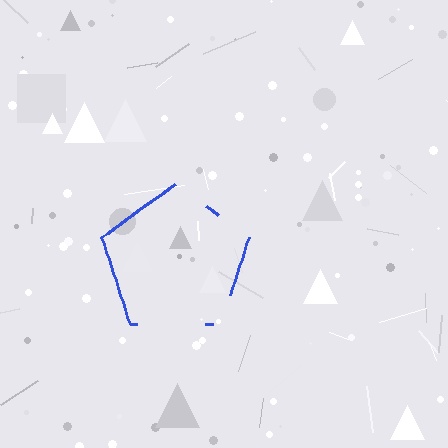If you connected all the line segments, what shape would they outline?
They would outline a pentagon.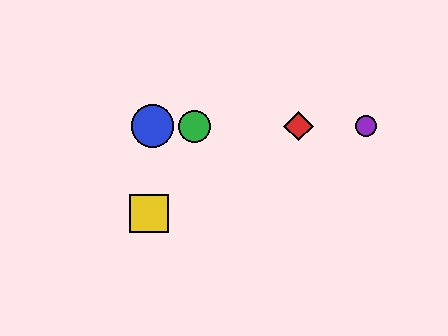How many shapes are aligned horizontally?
4 shapes (the red diamond, the blue circle, the green circle, the purple circle) are aligned horizontally.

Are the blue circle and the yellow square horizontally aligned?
No, the blue circle is at y≈126 and the yellow square is at y≈214.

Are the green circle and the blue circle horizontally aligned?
Yes, both are at y≈126.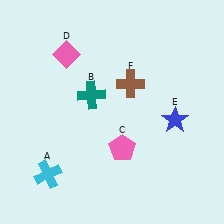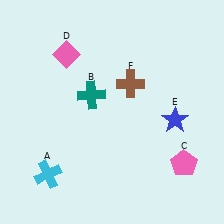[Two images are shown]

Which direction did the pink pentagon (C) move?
The pink pentagon (C) moved right.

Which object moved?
The pink pentagon (C) moved right.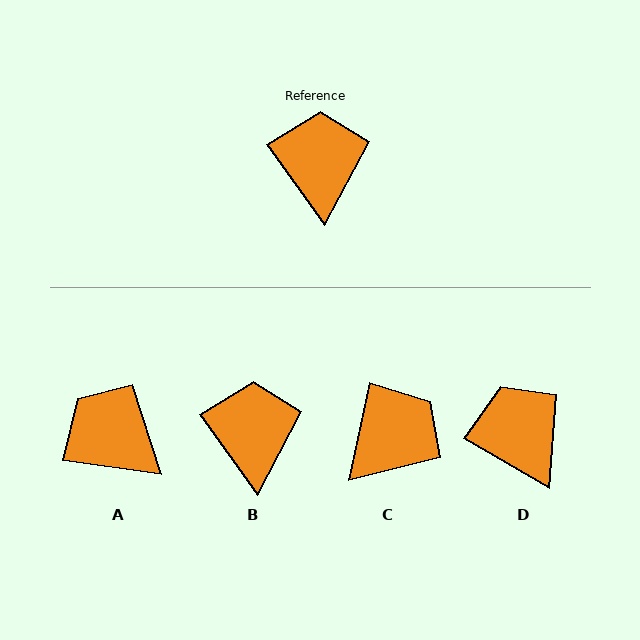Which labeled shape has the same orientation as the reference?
B.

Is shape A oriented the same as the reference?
No, it is off by about 46 degrees.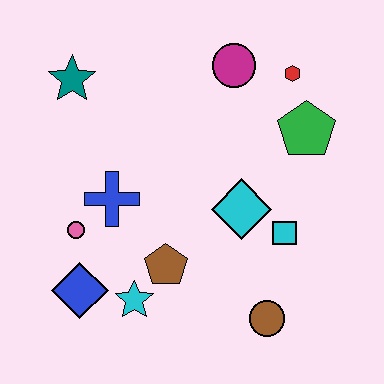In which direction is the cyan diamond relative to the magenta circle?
The cyan diamond is below the magenta circle.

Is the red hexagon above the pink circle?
Yes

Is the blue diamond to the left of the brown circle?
Yes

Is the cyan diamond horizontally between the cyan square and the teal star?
Yes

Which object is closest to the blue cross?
The pink circle is closest to the blue cross.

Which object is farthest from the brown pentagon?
The red hexagon is farthest from the brown pentagon.